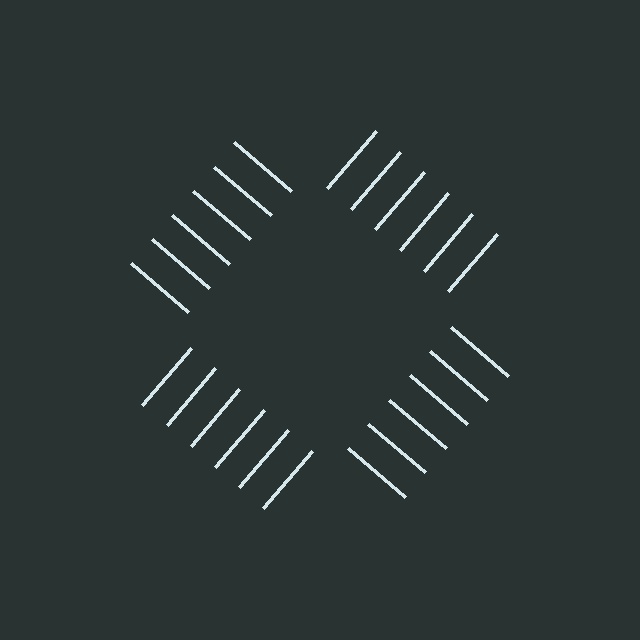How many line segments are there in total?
24 — 6 along each of the 4 edges.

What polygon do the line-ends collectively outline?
An illusory square — the line segments terminate on its edges but no continuous stroke is drawn.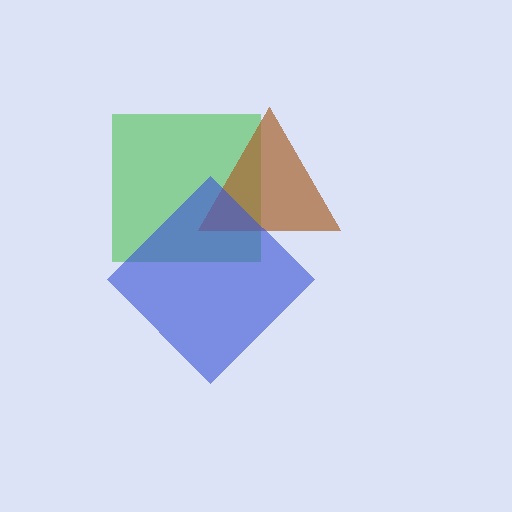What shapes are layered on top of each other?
The layered shapes are: a green square, a brown triangle, a blue diamond.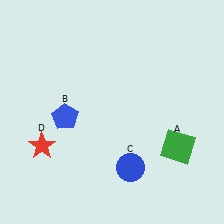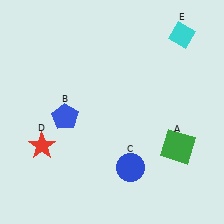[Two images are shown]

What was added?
A cyan diamond (E) was added in Image 2.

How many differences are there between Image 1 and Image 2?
There is 1 difference between the two images.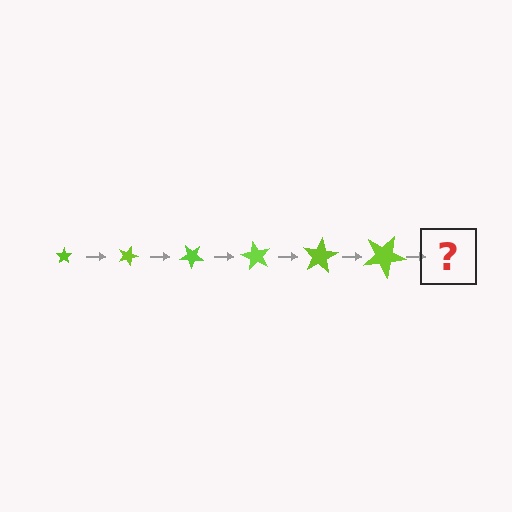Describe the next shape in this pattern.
It should be a star, larger than the previous one and rotated 120 degrees from the start.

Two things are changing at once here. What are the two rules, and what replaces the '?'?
The two rules are that the star grows larger each step and it rotates 20 degrees each step. The '?' should be a star, larger than the previous one and rotated 120 degrees from the start.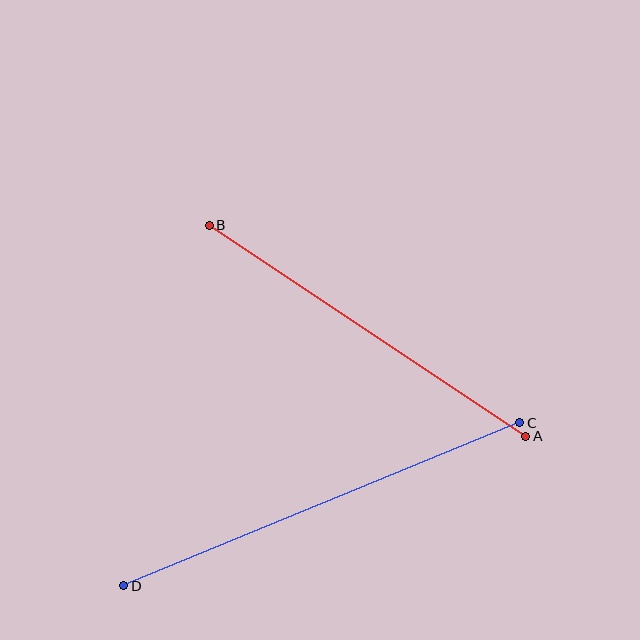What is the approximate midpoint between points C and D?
The midpoint is at approximately (322, 504) pixels.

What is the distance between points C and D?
The distance is approximately 429 pixels.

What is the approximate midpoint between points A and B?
The midpoint is at approximately (367, 331) pixels.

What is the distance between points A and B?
The distance is approximately 381 pixels.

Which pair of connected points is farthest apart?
Points C and D are farthest apart.